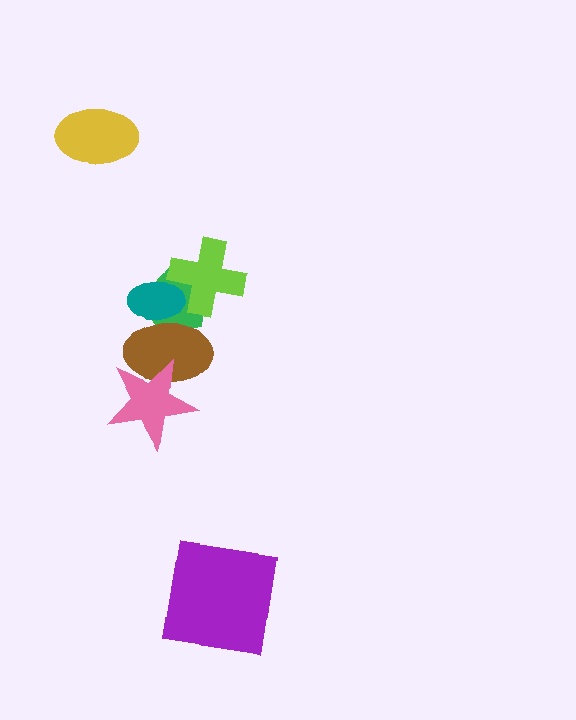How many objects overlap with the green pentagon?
3 objects overlap with the green pentagon.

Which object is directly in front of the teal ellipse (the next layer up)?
The lime cross is directly in front of the teal ellipse.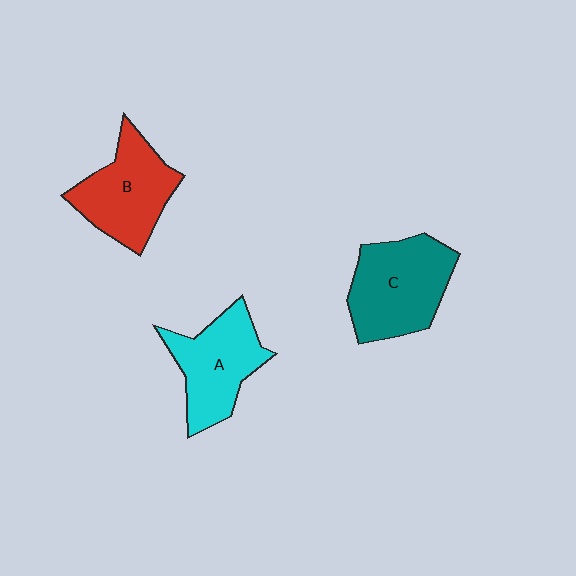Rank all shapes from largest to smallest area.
From largest to smallest: C (teal), B (red), A (cyan).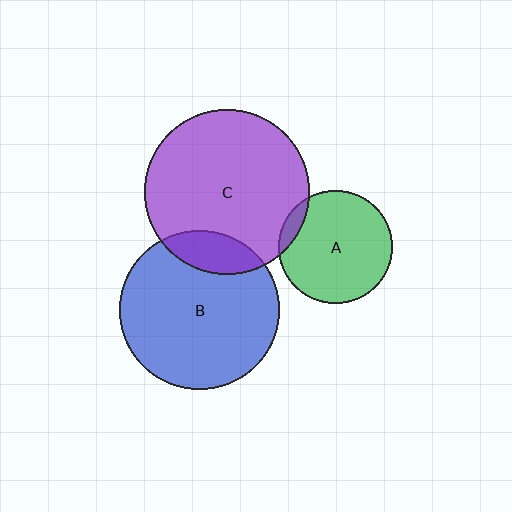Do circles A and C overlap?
Yes.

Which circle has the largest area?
Circle C (purple).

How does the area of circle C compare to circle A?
Approximately 2.1 times.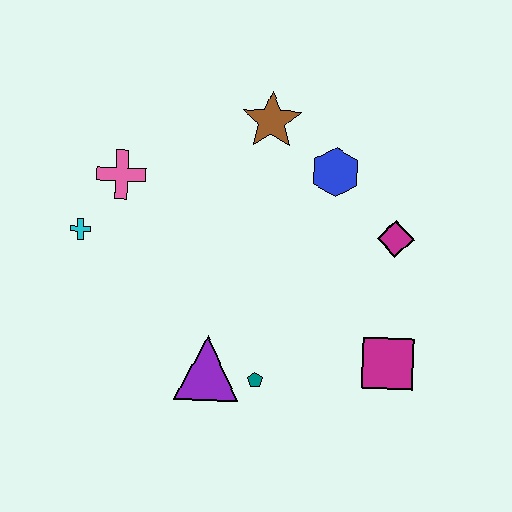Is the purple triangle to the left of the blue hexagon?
Yes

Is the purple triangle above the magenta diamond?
No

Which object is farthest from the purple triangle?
The brown star is farthest from the purple triangle.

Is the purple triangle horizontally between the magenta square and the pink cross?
Yes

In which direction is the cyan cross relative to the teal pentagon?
The cyan cross is to the left of the teal pentagon.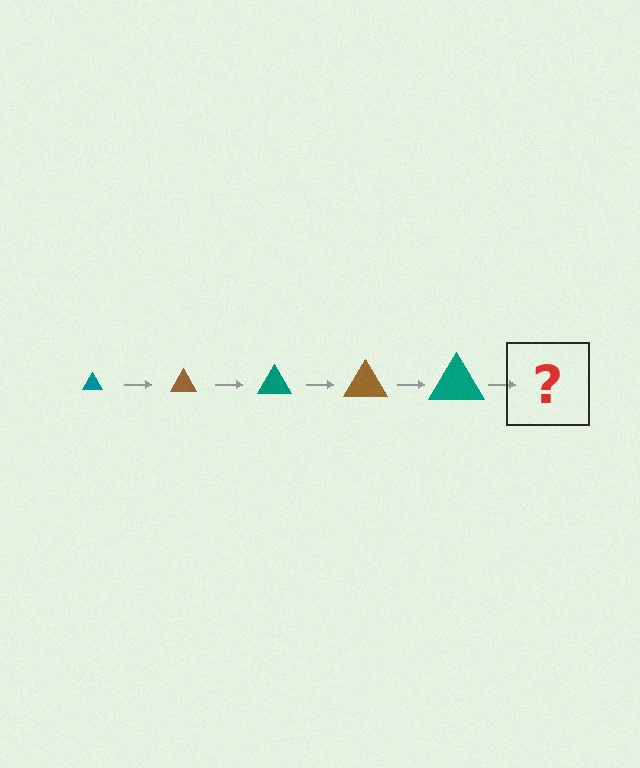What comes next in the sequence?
The next element should be a brown triangle, larger than the previous one.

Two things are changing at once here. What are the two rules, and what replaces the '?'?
The two rules are that the triangle grows larger each step and the color cycles through teal and brown. The '?' should be a brown triangle, larger than the previous one.